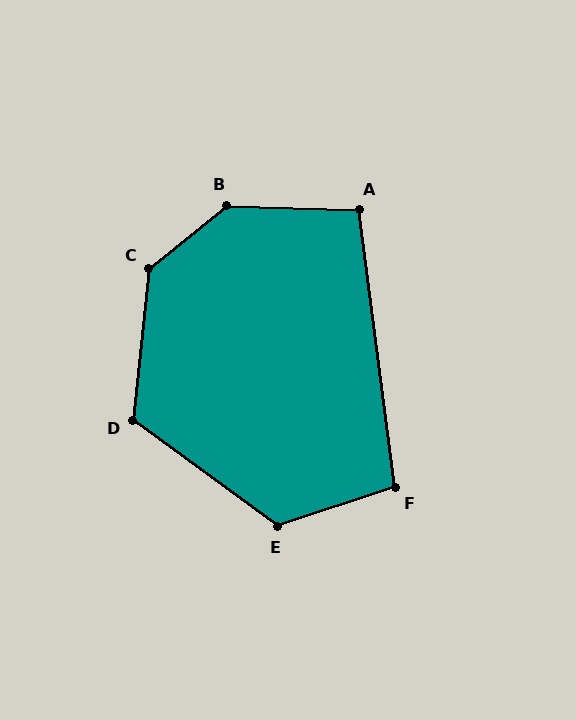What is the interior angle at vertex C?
Approximately 135 degrees (obtuse).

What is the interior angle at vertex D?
Approximately 120 degrees (obtuse).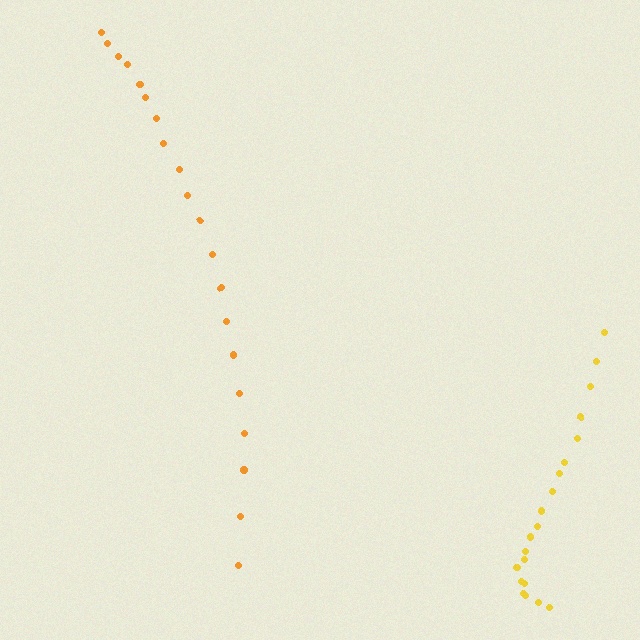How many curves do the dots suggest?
There are 2 distinct paths.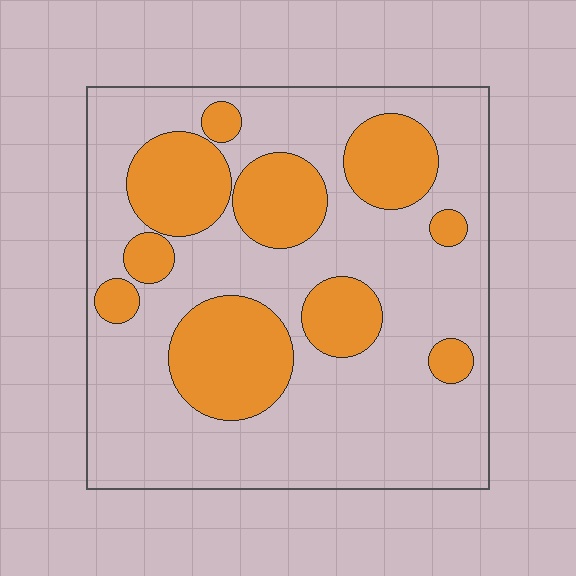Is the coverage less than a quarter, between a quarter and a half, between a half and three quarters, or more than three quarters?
Between a quarter and a half.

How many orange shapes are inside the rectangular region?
10.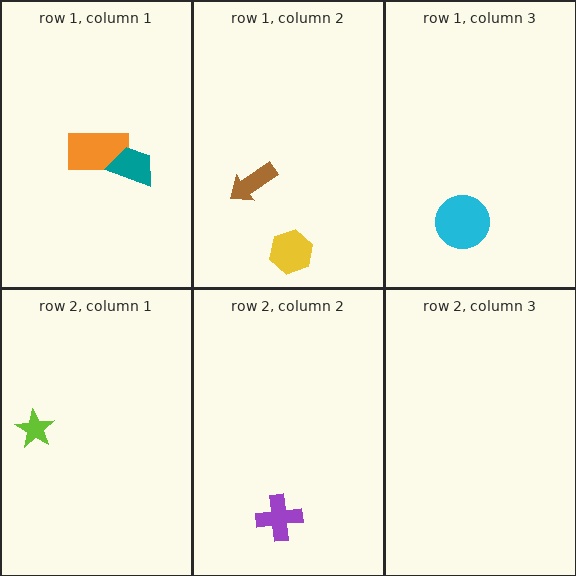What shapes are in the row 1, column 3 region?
The cyan circle.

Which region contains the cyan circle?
The row 1, column 3 region.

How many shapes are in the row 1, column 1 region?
2.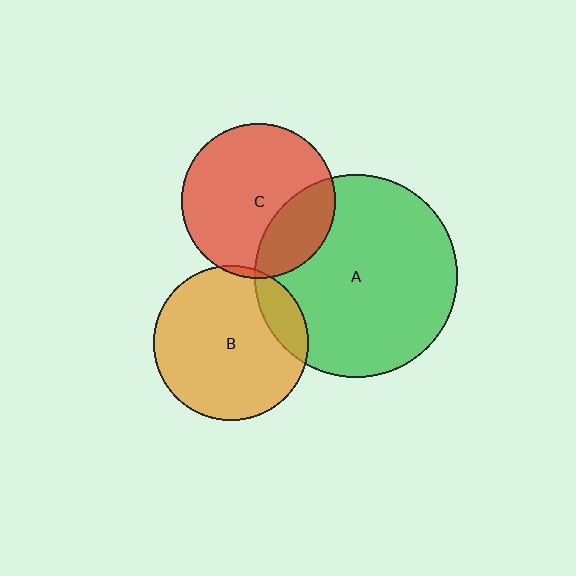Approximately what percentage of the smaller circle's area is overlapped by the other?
Approximately 25%.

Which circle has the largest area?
Circle A (green).